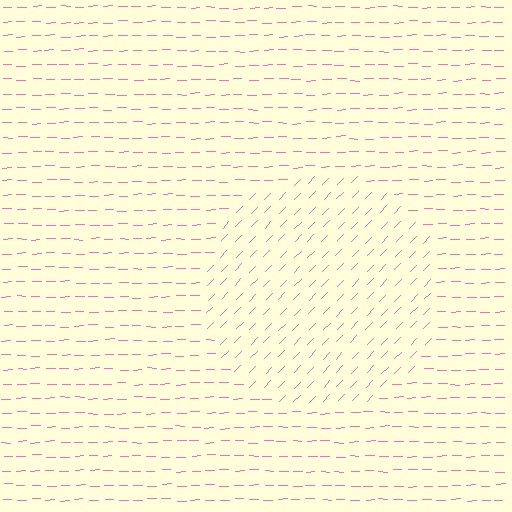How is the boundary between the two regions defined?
The boundary is defined purely by a change in line orientation (approximately 45 degrees difference). All lines are the same color and thickness.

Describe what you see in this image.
The image is filled with small pink line segments. A circle region in the image has lines oriented differently from the surrounding lines, creating a visible texture boundary.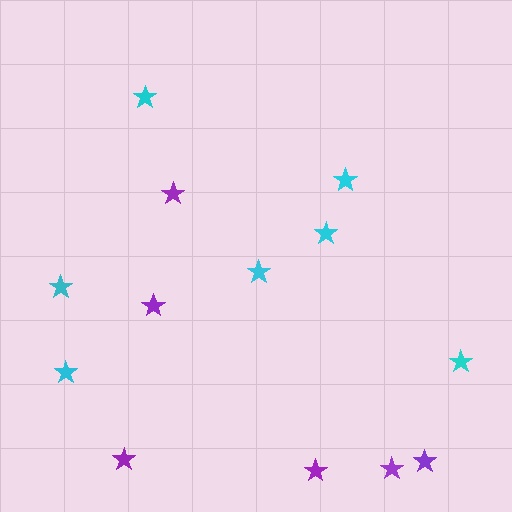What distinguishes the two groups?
There are 2 groups: one group of cyan stars (7) and one group of purple stars (6).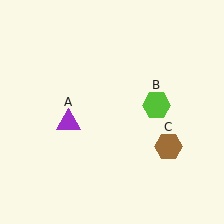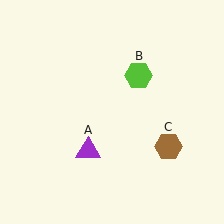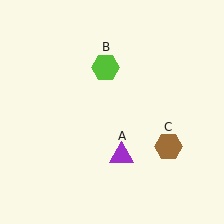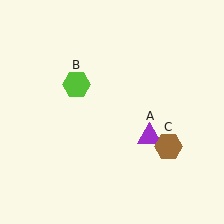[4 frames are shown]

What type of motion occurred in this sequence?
The purple triangle (object A), lime hexagon (object B) rotated counterclockwise around the center of the scene.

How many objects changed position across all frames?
2 objects changed position: purple triangle (object A), lime hexagon (object B).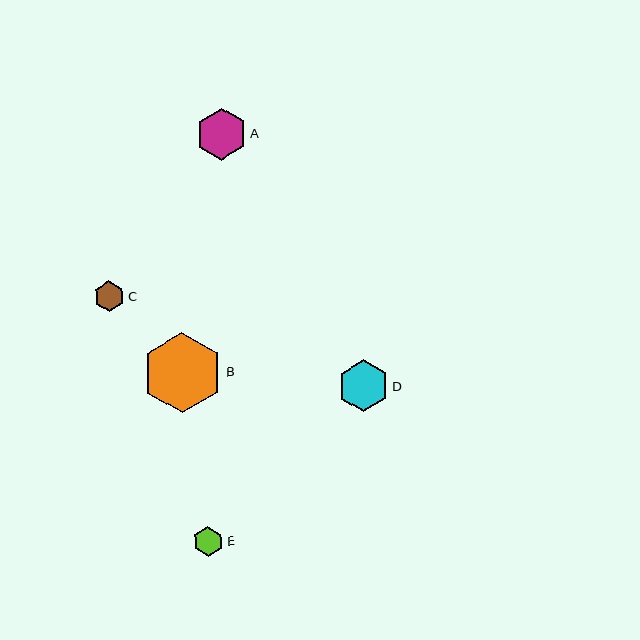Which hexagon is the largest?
Hexagon B is the largest with a size of approximately 81 pixels.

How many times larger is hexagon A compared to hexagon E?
Hexagon A is approximately 1.7 times the size of hexagon E.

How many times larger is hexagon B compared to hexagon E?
Hexagon B is approximately 2.7 times the size of hexagon E.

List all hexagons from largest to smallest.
From largest to smallest: B, D, A, C, E.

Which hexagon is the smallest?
Hexagon E is the smallest with a size of approximately 30 pixels.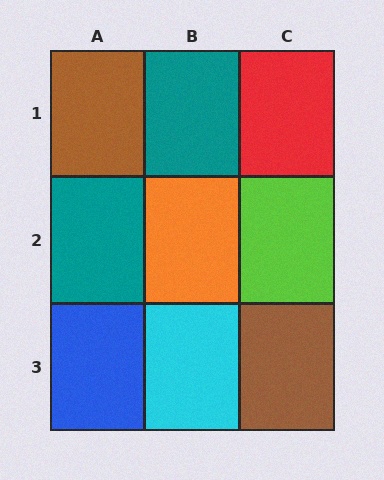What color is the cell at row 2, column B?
Orange.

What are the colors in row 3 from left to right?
Blue, cyan, brown.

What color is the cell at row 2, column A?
Teal.